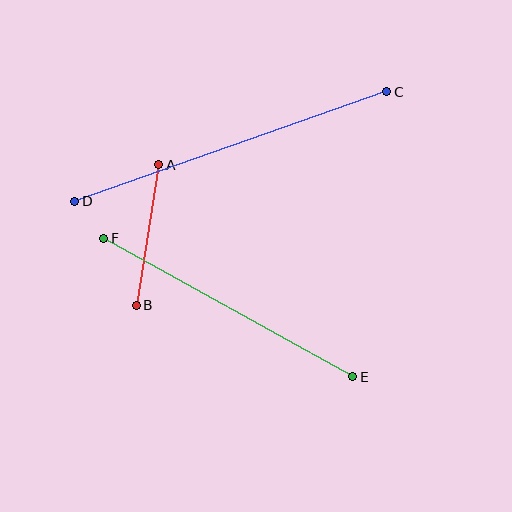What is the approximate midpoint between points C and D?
The midpoint is at approximately (231, 146) pixels.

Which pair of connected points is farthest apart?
Points C and D are farthest apart.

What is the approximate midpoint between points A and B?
The midpoint is at approximately (147, 235) pixels.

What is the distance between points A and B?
The distance is approximately 142 pixels.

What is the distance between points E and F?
The distance is approximately 285 pixels.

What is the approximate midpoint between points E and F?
The midpoint is at approximately (228, 308) pixels.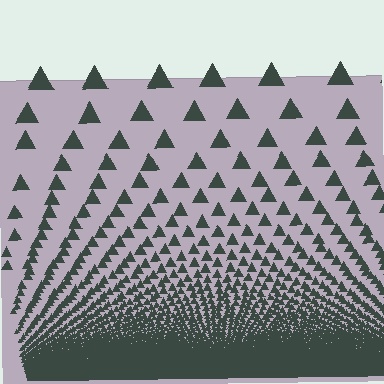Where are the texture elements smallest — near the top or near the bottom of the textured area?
Near the bottom.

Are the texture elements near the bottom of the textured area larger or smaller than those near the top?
Smaller. The gradient is inverted — elements near the bottom are smaller and denser.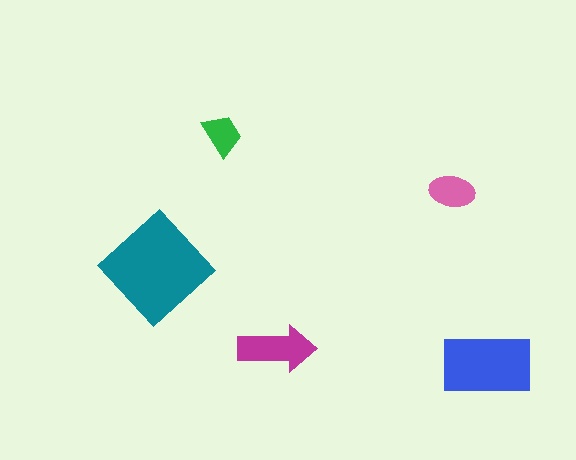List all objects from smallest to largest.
The green trapezoid, the pink ellipse, the magenta arrow, the blue rectangle, the teal diamond.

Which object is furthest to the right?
The blue rectangle is rightmost.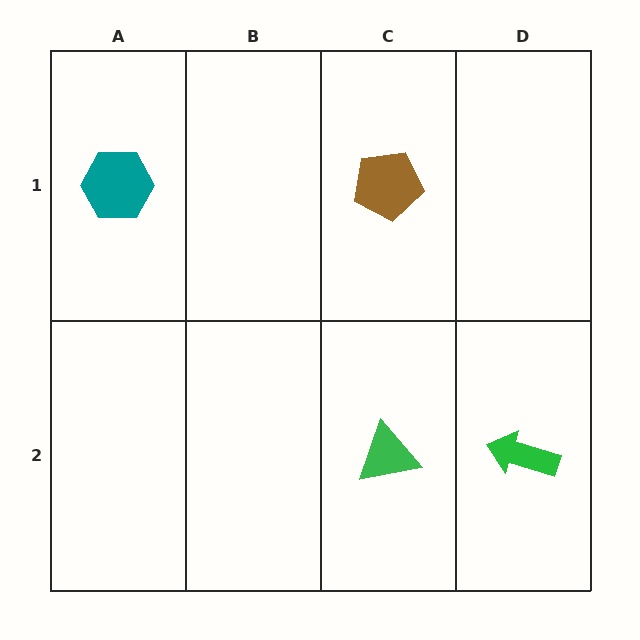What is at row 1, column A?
A teal hexagon.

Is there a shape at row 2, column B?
No, that cell is empty.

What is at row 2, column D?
A green arrow.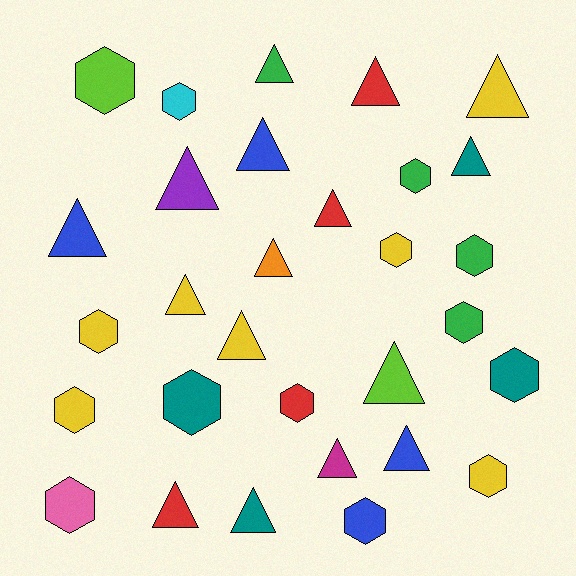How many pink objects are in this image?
There is 1 pink object.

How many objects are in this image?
There are 30 objects.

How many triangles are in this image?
There are 16 triangles.